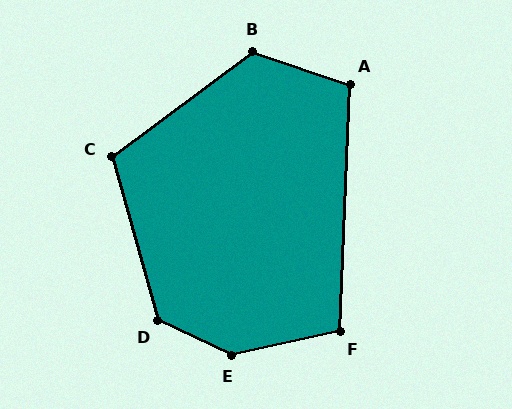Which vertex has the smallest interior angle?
F, at approximately 104 degrees.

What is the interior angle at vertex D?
Approximately 130 degrees (obtuse).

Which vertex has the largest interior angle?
E, at approximately 143 degrees.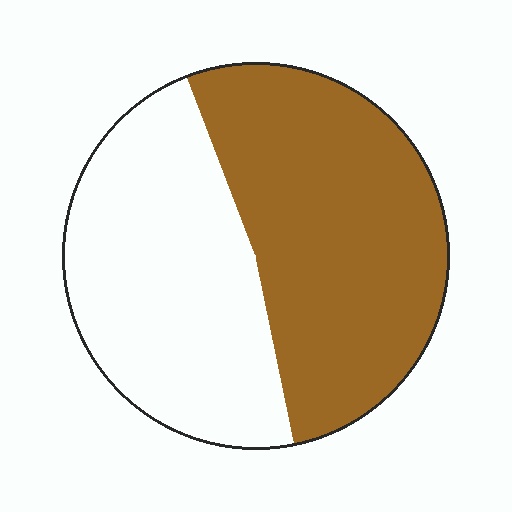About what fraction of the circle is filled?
About one half (1/2).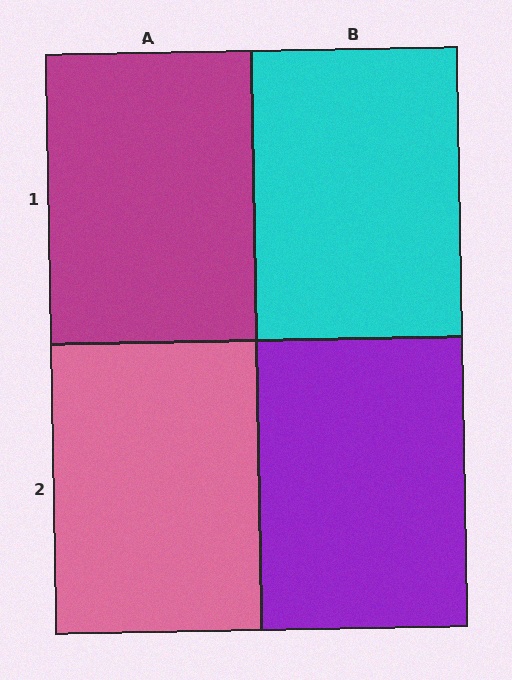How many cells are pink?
1 cell is pink.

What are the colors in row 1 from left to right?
Magenta, cyan.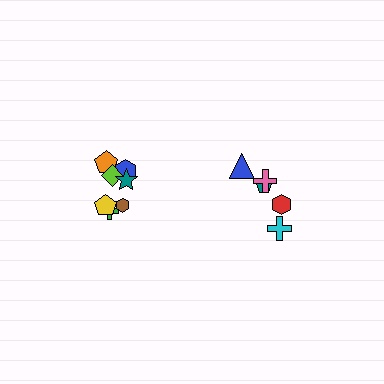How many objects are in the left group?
There are 7 objects.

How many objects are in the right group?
There are 5 objects.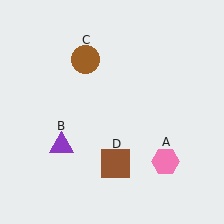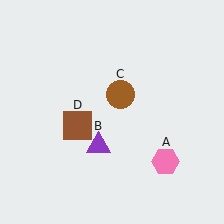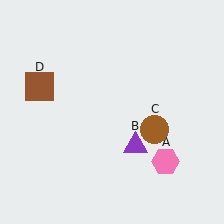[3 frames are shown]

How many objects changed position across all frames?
3 objects changed position: purple triangle (object B), brown circle (object C), brown square (object D).